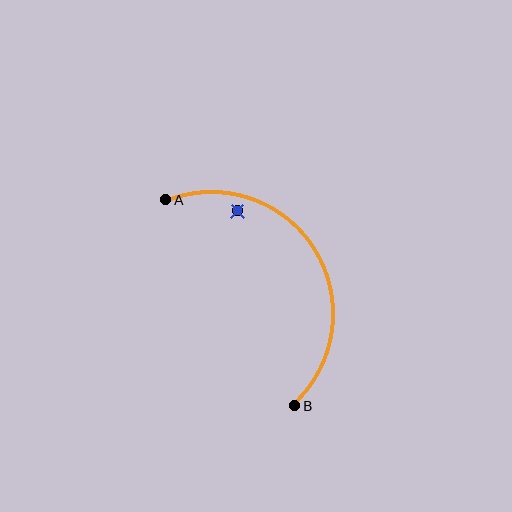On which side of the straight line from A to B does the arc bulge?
The arc bulges to the right of the straight line connecting A and B.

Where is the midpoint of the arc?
The arc midpoint is the point on the curve farthest from the straight line joining A and B. It sits to the right of that line.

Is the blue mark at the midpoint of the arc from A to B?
No — the blue mark does not lie on the arc at all. It sits slightly inside the curve.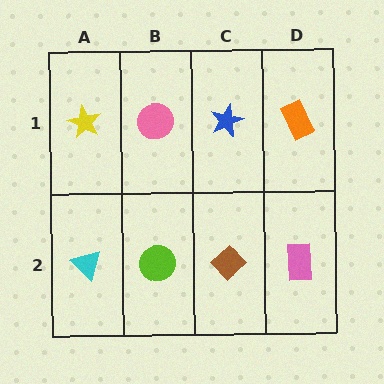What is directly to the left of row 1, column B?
A yellow star.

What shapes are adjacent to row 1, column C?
A brown diamond (row 2, column C), a pink circle (row 1, column B), an orange rectangle (row 1, column D).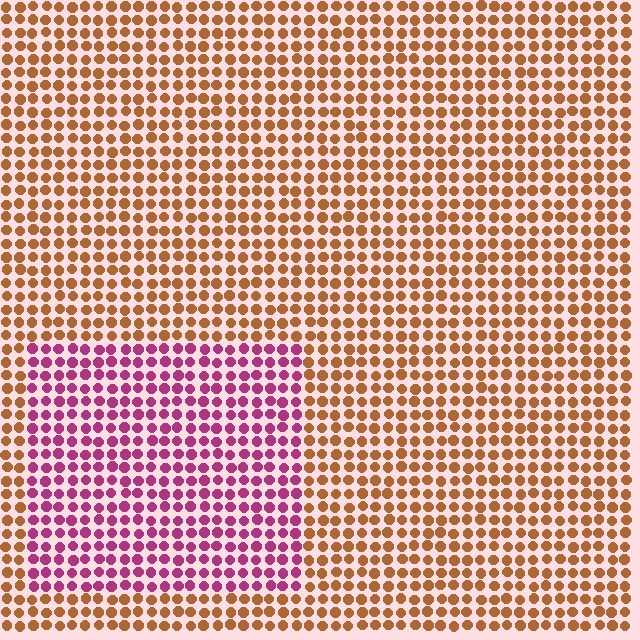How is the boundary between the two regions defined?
The boundary is defined purely by a slight shift in hue (about 63 degrees). Spacing, size, and orientation are identical on both sides.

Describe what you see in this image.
The image is filled with small brown elements in a uniform arrangement. A rectangle-shaped region is visible where the elements are tinted to a slightly different hue, forming a subtle color boundary.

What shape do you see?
I see a rectangle.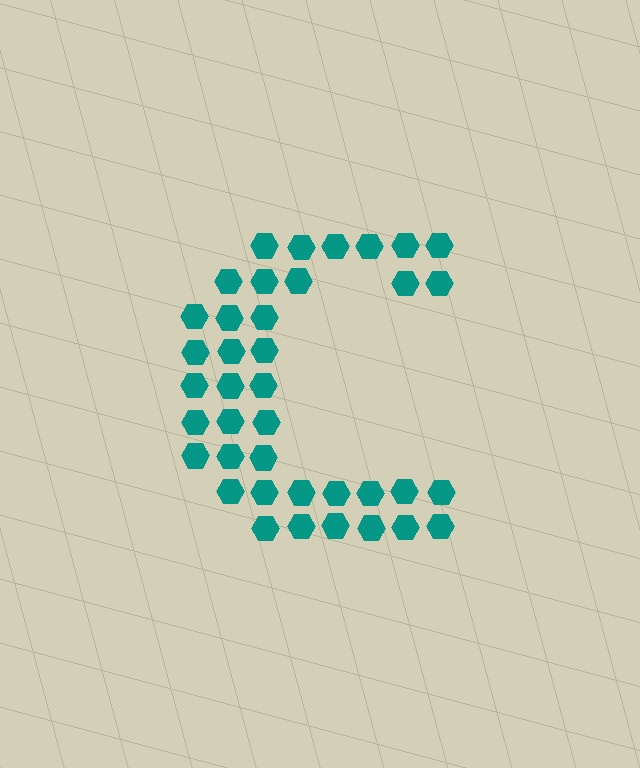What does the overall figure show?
The overall figure shows the letter C.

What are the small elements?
The small elements are hexagons.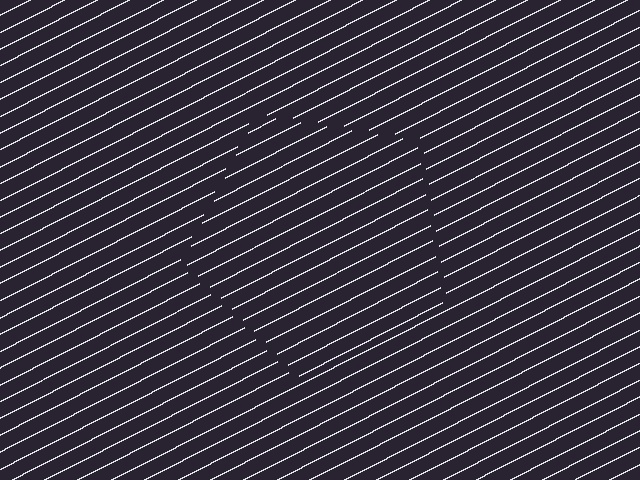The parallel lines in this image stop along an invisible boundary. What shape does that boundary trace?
An illusory pentagon. The interior of the shape contains the same grating, shifted by half a period — the contour is defined by the phase discontinuity where line-ends from the inner and outer gratings abut.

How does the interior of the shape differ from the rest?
The interior of the shape contains the same grating, shifted by half a period — the contour is defined by the phase discontinuity where line-ends from the inner and outer gratings abut.